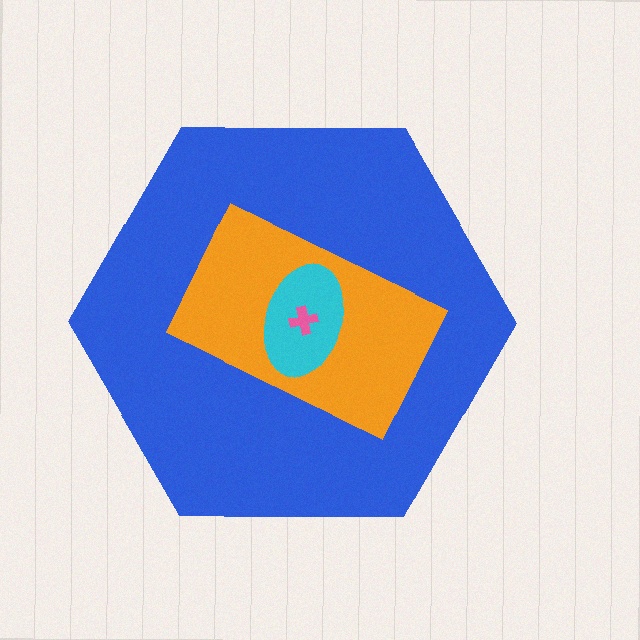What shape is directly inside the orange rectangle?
The cyan ellipse.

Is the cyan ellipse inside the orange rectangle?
Yes.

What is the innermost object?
The pink cross.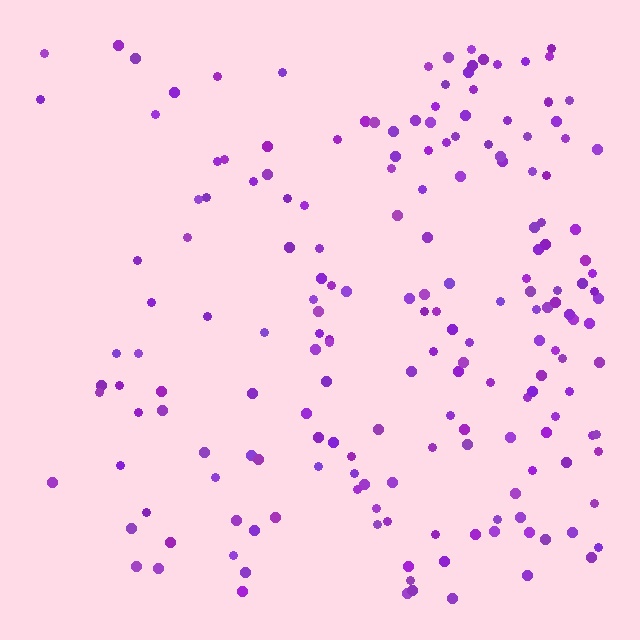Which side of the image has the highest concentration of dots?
The right.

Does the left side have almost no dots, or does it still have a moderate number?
Still a moderate number, just noticeably fewer than the right.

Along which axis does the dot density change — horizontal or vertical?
Horizontal.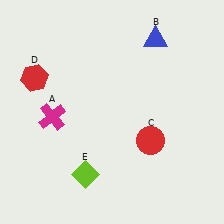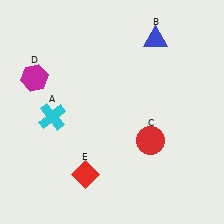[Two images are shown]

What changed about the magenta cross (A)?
In Image 1, A is magenta. In Image 2, it changed to cyan.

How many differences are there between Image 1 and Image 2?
There are 3 differences between the two images.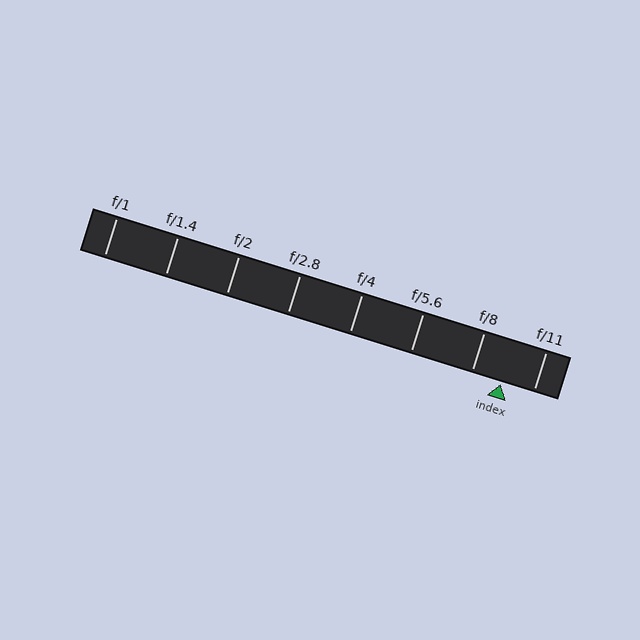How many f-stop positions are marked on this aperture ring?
There are 8 f-stop positions marked.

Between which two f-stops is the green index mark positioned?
The index mark is between f/8 and f/11.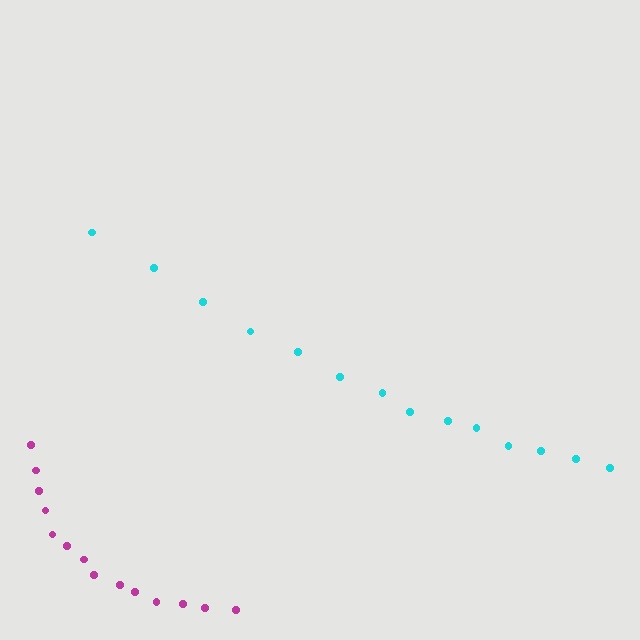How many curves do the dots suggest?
There are 2 distinct paths.